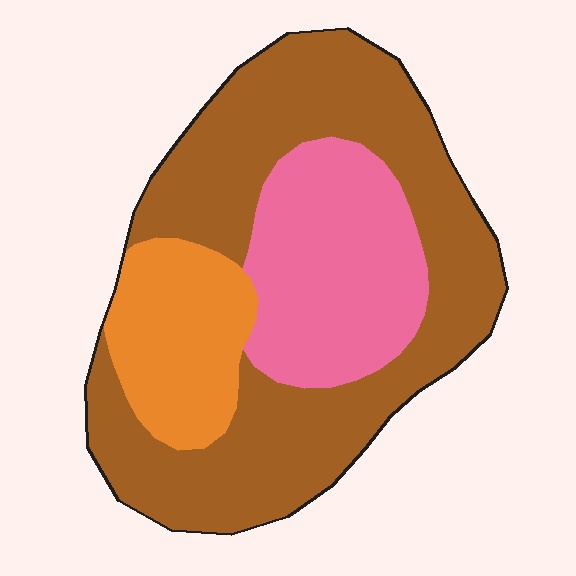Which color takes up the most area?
Brown, at roughly 60%.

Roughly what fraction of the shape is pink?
Pink takes up between a sixth and a third of the shape.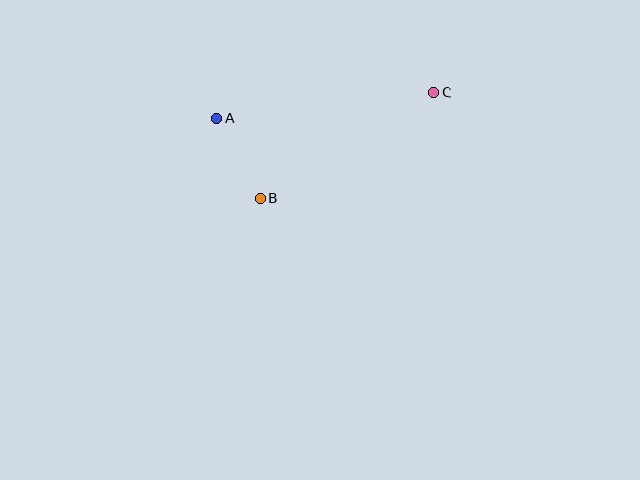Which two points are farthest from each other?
Points A and C are farthest from each other.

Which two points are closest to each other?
Points A and B are closest to each other.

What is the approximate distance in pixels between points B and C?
The distance between B and C is approximately 203 pixels.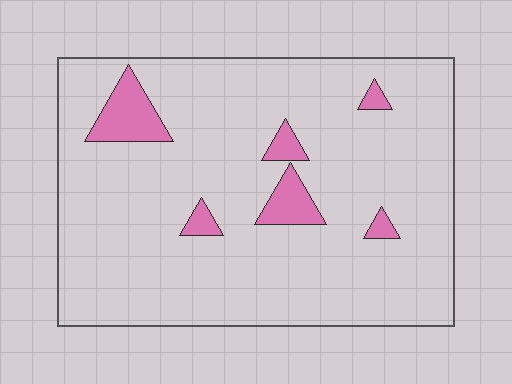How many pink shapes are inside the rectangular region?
6.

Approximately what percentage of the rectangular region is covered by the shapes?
Approximately 10%.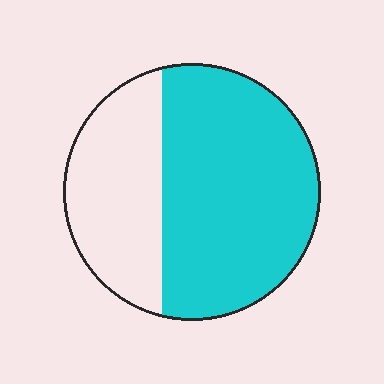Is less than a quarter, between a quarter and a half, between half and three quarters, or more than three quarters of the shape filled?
Between half and three quarters.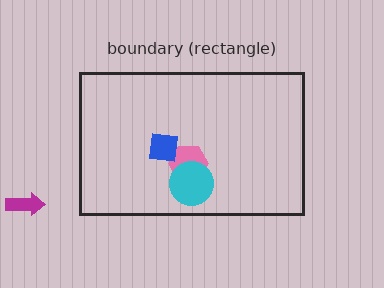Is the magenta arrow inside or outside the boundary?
Outside.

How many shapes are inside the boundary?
3 inside, 1 outside.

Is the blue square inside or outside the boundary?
Inside.